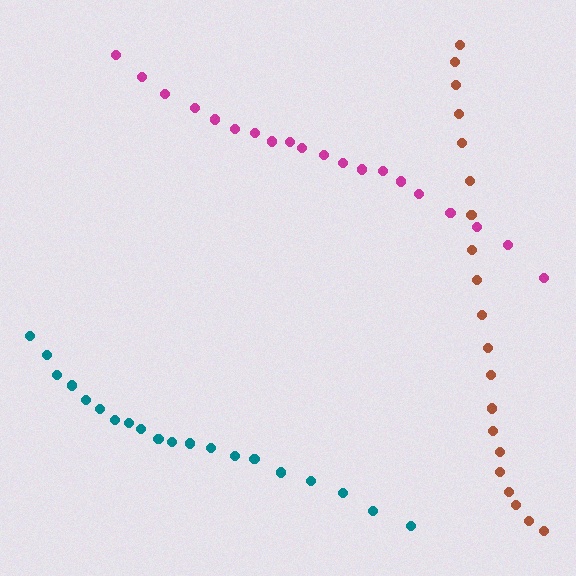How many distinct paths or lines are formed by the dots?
There are 3 distinct paths.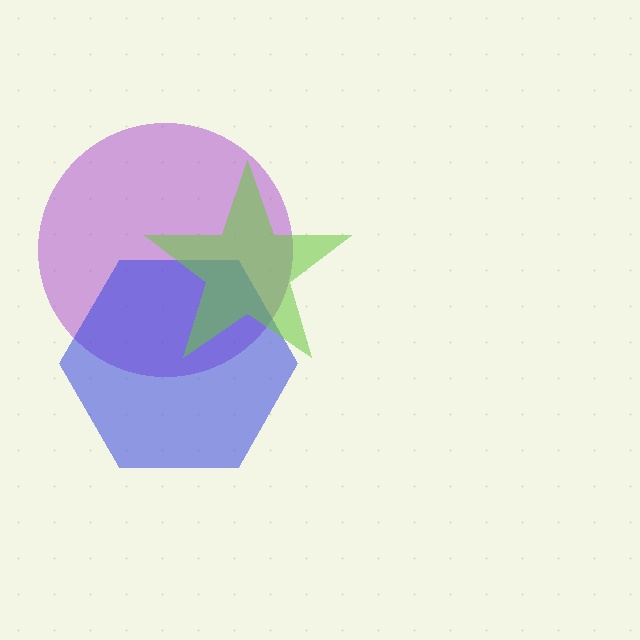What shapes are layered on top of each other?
The layered shapes are: a purple circle, a blue hexagon, a lime star.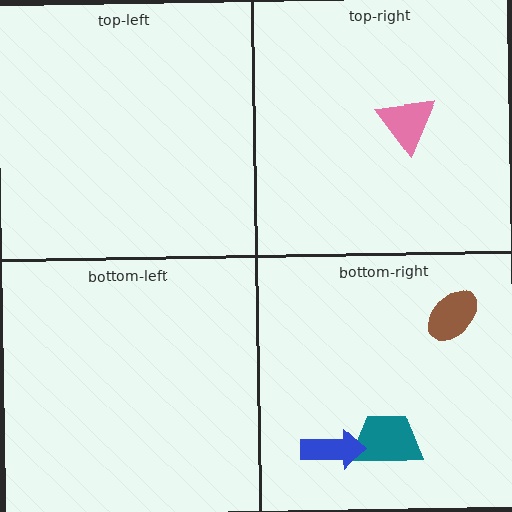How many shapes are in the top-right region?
1.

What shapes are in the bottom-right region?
The brown ellipse, the teal trapezoid, the blue arrow.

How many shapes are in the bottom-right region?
3.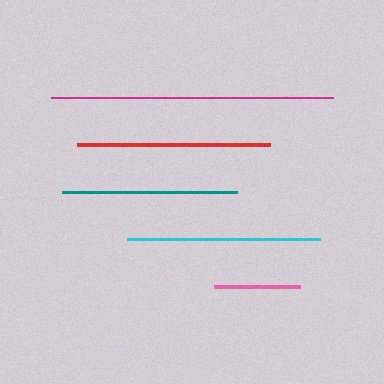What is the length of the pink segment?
The pink segment is approximately 86 pixels long.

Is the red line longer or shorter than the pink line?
The red line is longer than the pink line.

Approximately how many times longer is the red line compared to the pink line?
The red line is approximately 2.2 times the length of the pink line.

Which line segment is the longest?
The magenta line is the longest at approximately 282 pixels.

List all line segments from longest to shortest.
From longest to shortest: magenta, cyan, red, teal, pink.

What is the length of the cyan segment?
The cyan segment is approximately 193 pixels long.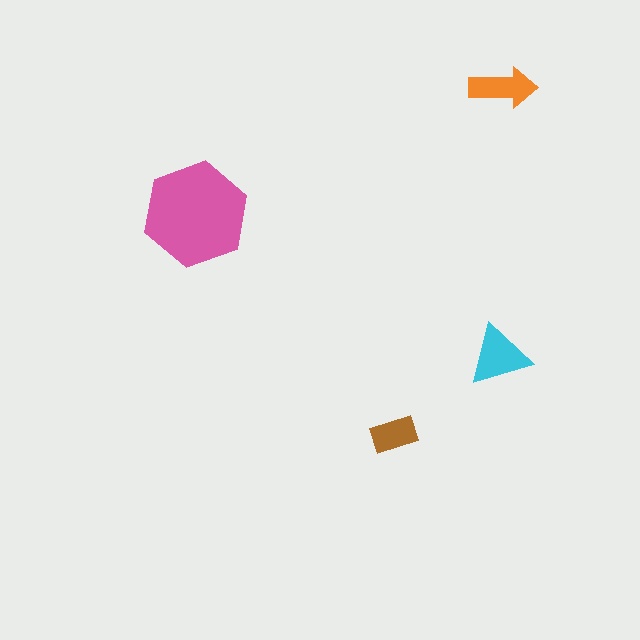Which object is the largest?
The pink hexagon.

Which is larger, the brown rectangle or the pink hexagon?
The pink hexagon.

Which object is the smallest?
The brown rectangle.